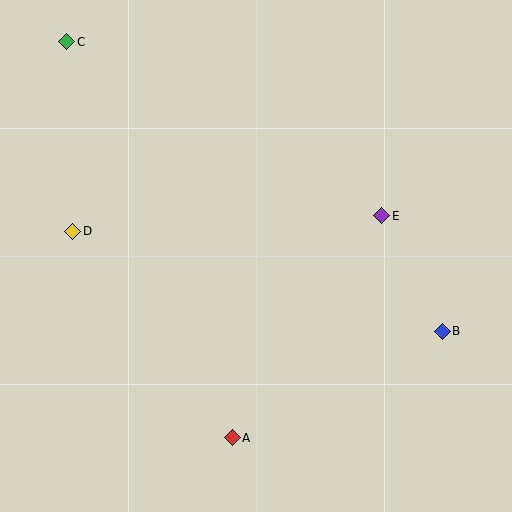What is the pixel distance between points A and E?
The distance between A and E is 268 pixels.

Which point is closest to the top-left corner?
Point C is closest to the top-left corner.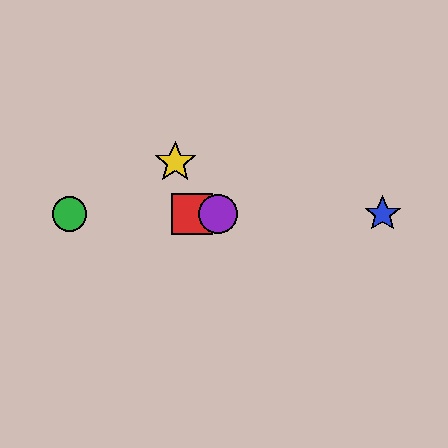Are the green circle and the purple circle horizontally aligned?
Yes, both are at y≈214.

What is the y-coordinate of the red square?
The red square is at y≈214.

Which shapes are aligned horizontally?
The red square, the blue star, the green circle, the purple circle are aligned horizontally.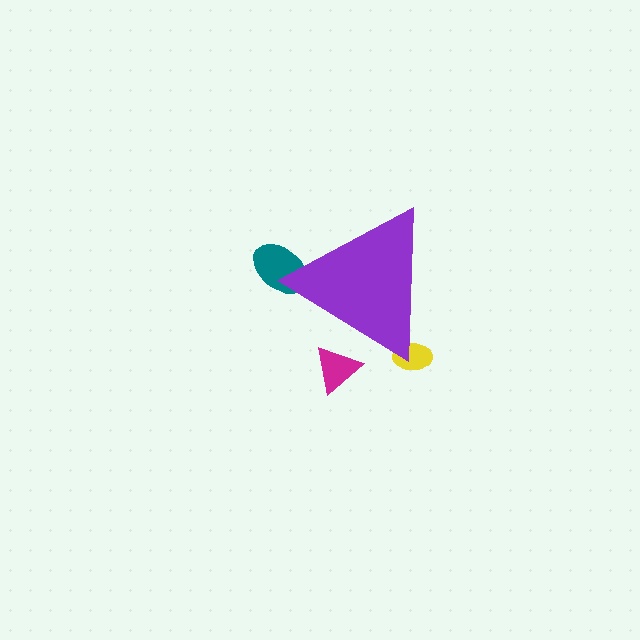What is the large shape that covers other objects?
A purple triangle.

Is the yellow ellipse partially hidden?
Yes, the yellow ellipse is partially hidden behind the purple triangle.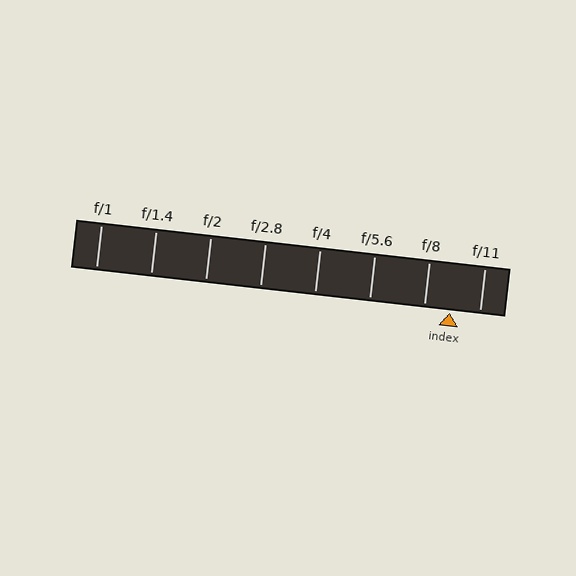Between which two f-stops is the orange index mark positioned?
The index mark is between f/8 and f/11.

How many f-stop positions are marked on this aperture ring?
There are 8 f-stop positions marked.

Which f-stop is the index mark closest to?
The index mark is closest to f/8.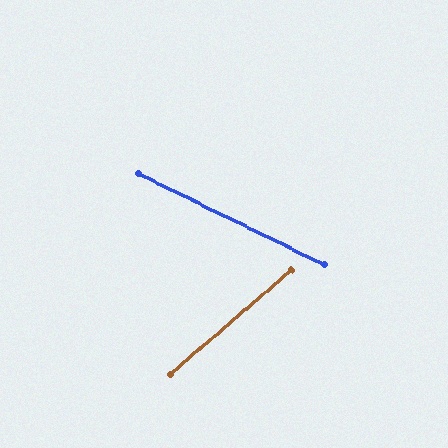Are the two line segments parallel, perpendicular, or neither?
Neither parallel nor perpendicular — they differ by about 67°.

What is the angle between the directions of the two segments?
Approximately 67 degrees.